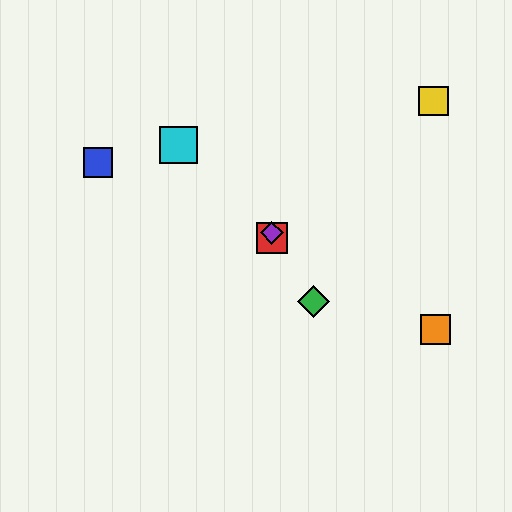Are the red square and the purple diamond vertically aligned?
Yes, both are at x≈272.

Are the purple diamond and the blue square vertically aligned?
No, the purple diamond is at x≈272 and the blue square is at x≈98.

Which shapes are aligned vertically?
The red square, the purple diamond are aligned vertically.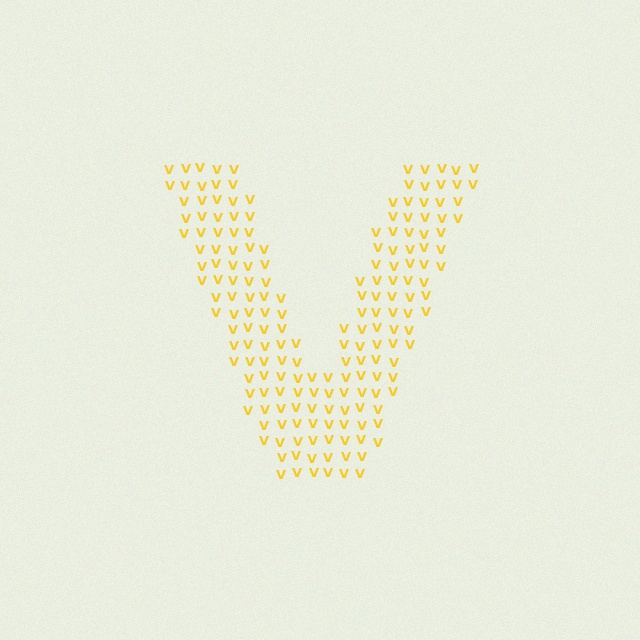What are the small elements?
The small elements are letter V's.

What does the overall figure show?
The overall figure shows the letter V.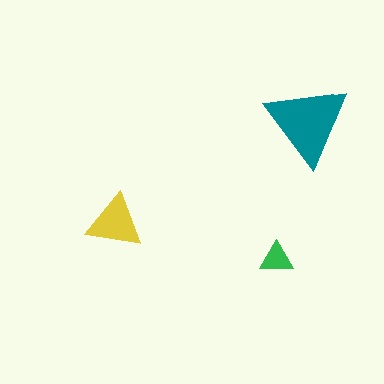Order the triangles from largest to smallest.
the teal one, the yellow one, the green one.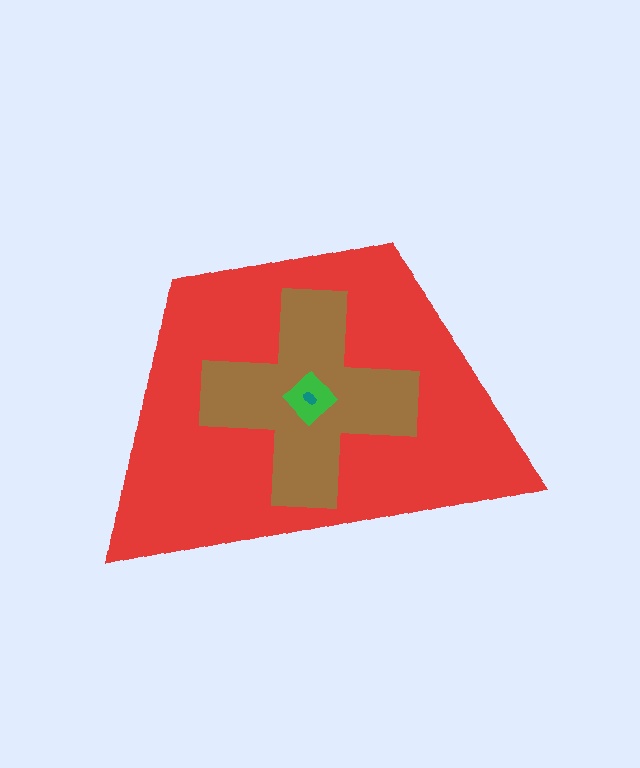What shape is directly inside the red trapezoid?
The brown cross.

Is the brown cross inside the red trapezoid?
Yes.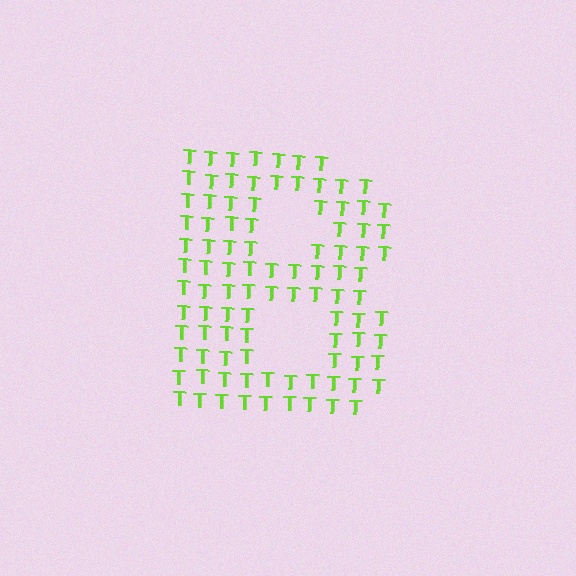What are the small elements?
The small elements are letter T's.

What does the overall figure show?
The overall figure shows the letter B.